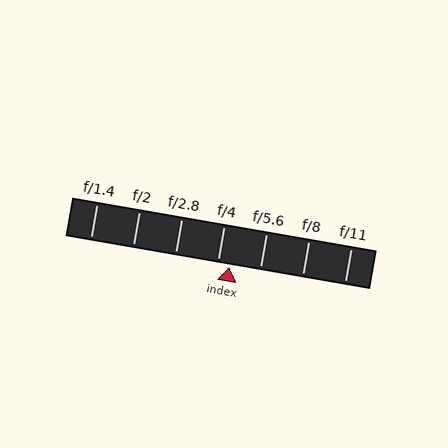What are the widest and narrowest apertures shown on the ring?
The widest aperture shown is f/1.4 and the narrowest is f/11.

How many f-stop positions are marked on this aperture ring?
There are 7 f-stop positions marked.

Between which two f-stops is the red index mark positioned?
The index mark is between f/4 and f/5.6.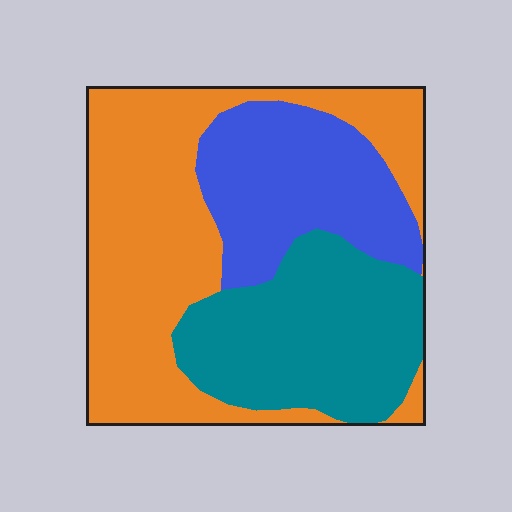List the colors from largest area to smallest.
From largest to smallest: orange, teal, blue.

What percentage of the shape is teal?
Teal takes up about one third (1/3) of the shape.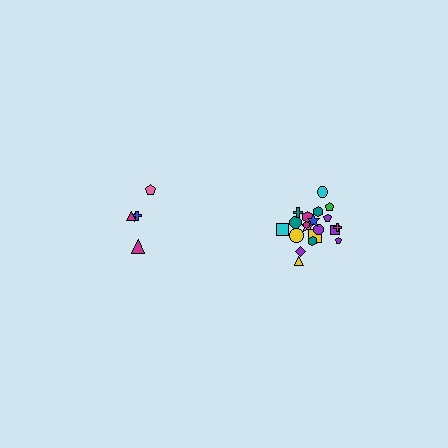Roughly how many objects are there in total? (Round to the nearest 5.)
Roughly 25 objects in total.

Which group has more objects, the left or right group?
The right group.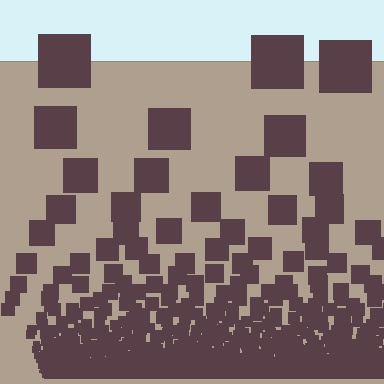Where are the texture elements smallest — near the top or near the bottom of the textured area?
Near the bottom.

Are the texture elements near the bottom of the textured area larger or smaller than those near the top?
Smaller. The gradient is inverted — elements near the bottom are smaller and denser.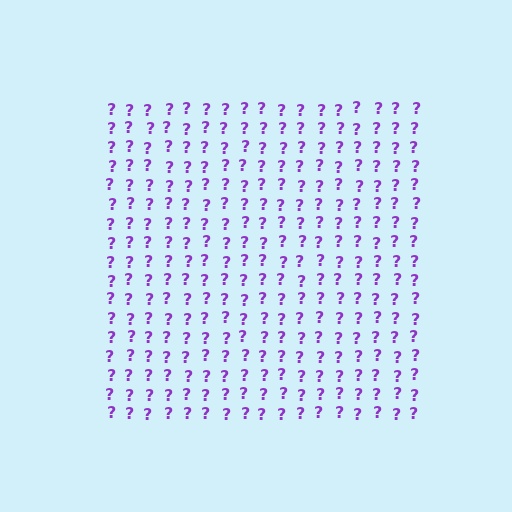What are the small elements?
The small elements are question marks.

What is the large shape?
The large shape is a square.